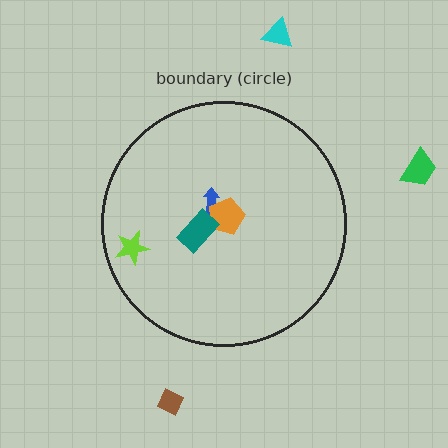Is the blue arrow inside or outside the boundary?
Inside.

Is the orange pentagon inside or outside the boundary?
Inside.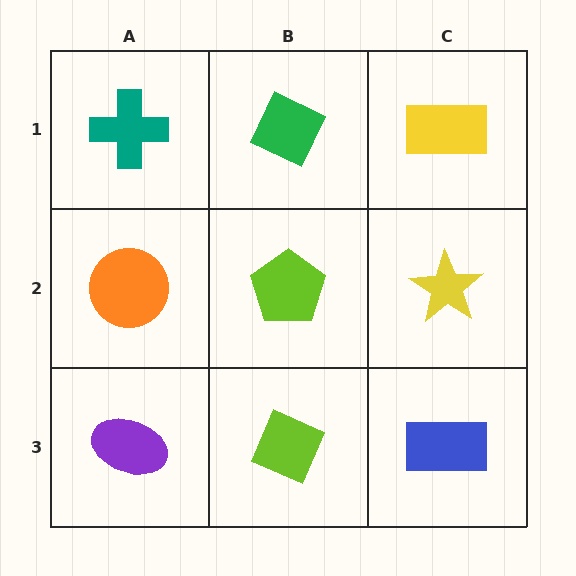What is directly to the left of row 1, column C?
A green diamond.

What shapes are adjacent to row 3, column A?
An orange circle (row 2, column A), a lime diamond (row 3, column B).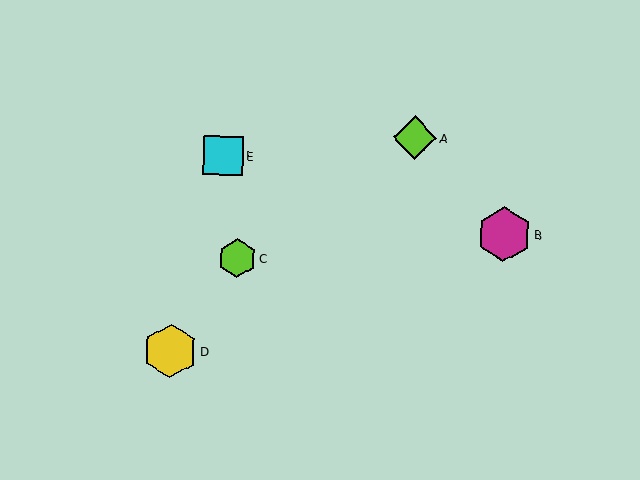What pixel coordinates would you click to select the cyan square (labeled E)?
Click at (224, 156) to select the cyan square E.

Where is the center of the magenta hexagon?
The center of the magenta hexagon is at (504, 234).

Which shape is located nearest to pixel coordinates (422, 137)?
The lime diamond (labeled A) at (415, 138) is nearest to that location.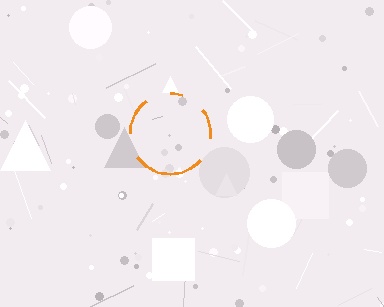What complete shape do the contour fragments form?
The contour fragments form a circle.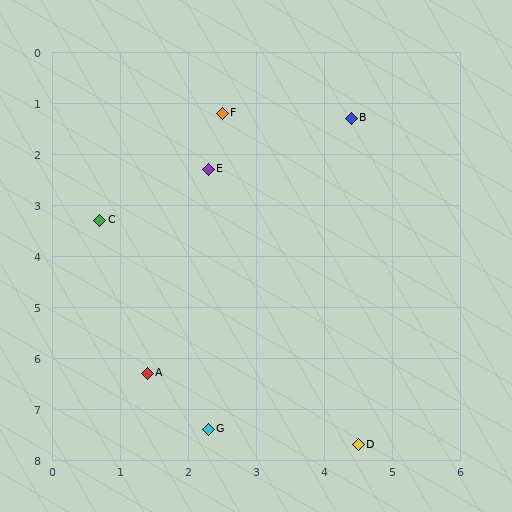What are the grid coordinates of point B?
Point B is at approximately (4.4, 1.3).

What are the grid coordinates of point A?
Point A is at approximately (1.4, 6.3).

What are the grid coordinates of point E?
Point E is at approximately (2.3, 2.3).